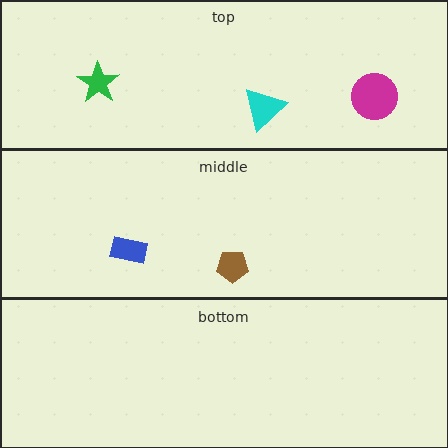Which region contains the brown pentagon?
The middle region.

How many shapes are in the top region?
3.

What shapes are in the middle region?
The blue rectangle, the brown pentagon.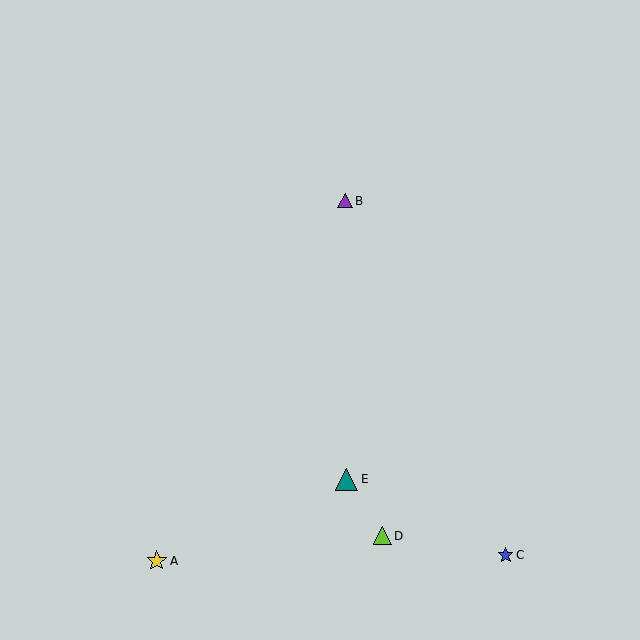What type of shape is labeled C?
Shape C is a blue star.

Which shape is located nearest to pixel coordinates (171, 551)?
The yellow star (labeled A) at (157, 561) is nearest to that location.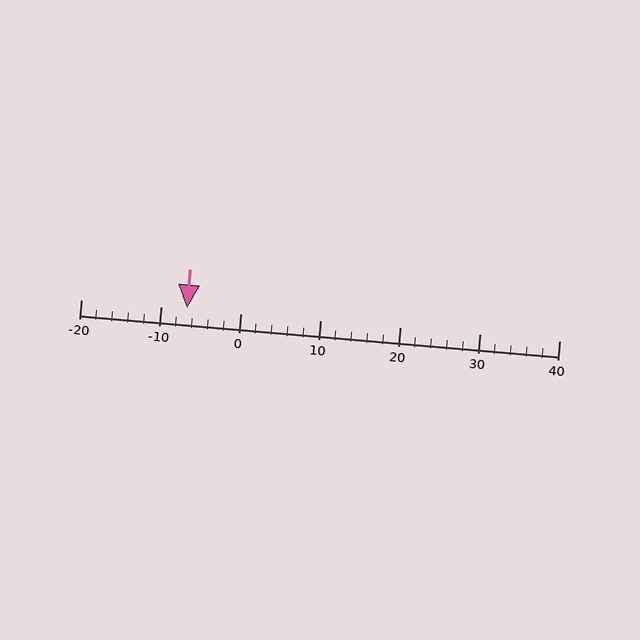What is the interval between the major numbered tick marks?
The major tick marks are spaced 10 units apart.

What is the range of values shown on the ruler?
The ruler shows values from -20 to 40.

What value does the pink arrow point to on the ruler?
The pink arrow points to approximately -7.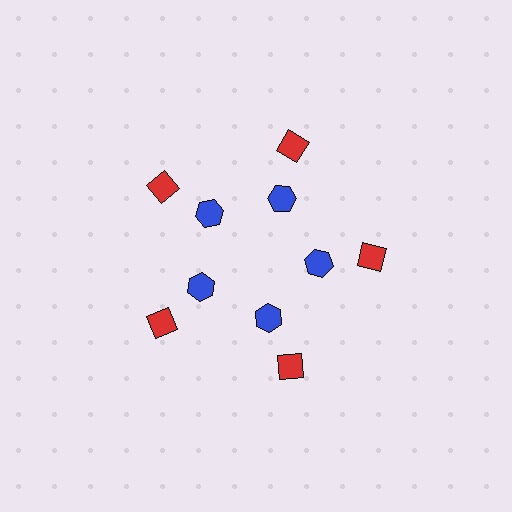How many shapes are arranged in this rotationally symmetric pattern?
There are 10 shapes, arranged in 5 groups of 2.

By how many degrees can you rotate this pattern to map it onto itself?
The pattern maps onto itself every 72 degrees of rotation.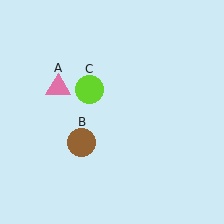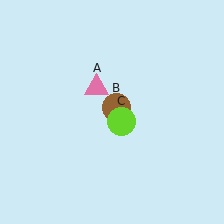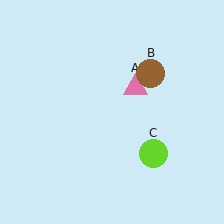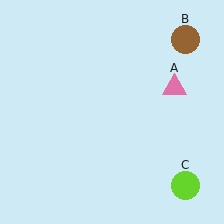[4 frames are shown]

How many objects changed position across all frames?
3 objects changed position: pink triangle (object A), brown circle (object B), lime circle (object C).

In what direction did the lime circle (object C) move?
The lime circle (object C) moved down and to the right.